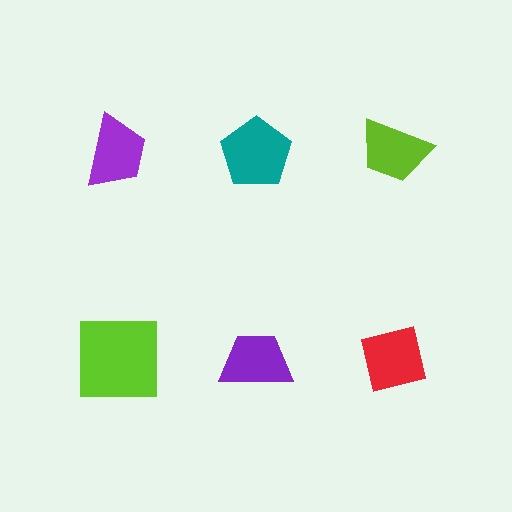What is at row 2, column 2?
A purple trapezoid.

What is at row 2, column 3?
A red square.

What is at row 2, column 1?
A lime square.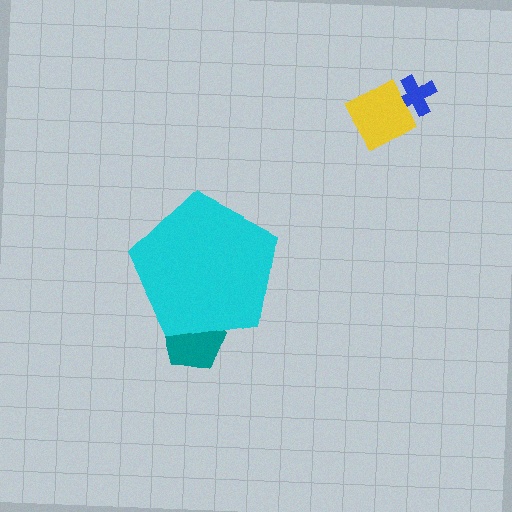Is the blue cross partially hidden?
No, the blue cross is fully visible.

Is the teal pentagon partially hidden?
Yes, the teal pentagon is partially hidden behind the cyan pentagon.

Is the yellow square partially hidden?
No, the yellow square is fully visible.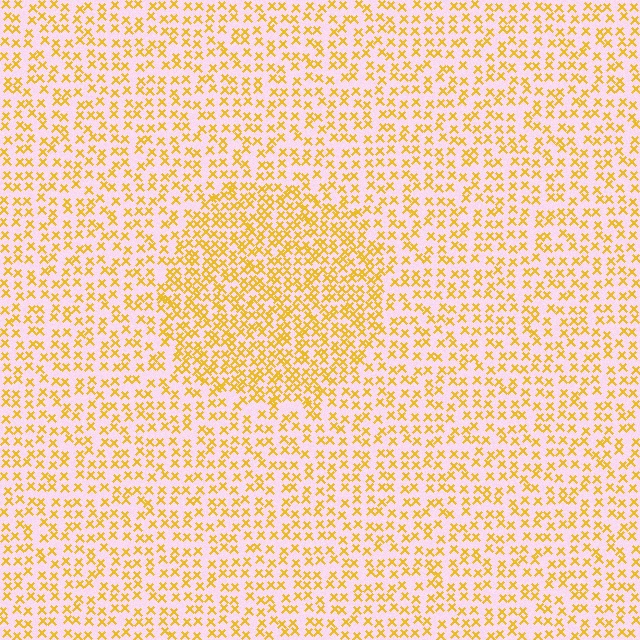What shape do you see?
I see a circle.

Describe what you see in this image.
The image contains small yellow elements arranged at two different densities. A circle-shaped region is visible where the elements are more densely packed than the surrounding area.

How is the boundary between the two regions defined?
The boundary is defined by a change in element density (approximately 1.7x ratio). All elements are the same color, size, and shape.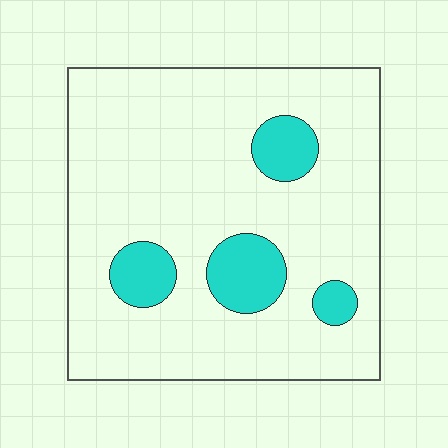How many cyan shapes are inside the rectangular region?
4.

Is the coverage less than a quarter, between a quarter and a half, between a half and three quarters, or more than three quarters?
Less than a quarter.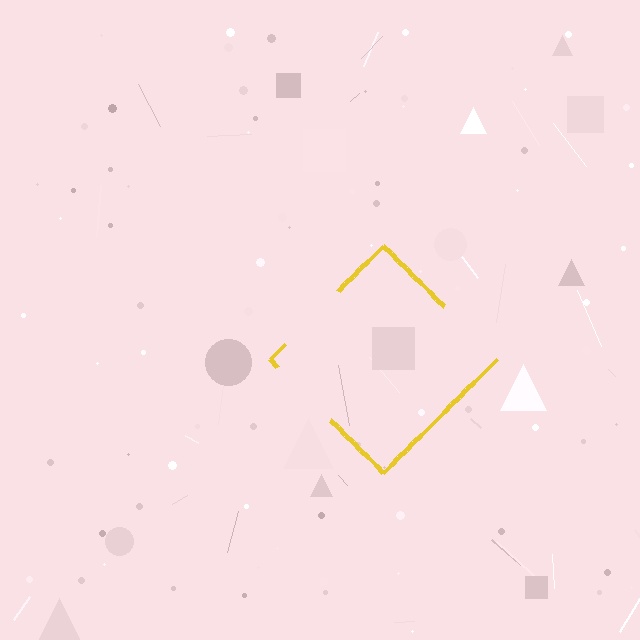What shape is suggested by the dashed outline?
The dashed outline suggests a diamond.